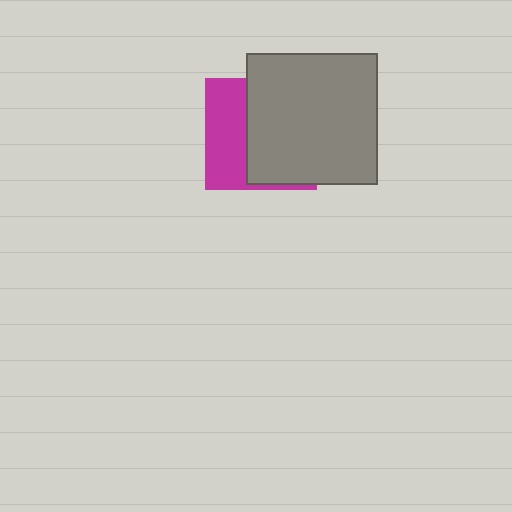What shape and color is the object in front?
The object in front is a gray square.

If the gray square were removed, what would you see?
You would see the complete magenta square.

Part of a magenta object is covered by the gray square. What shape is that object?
It is a square.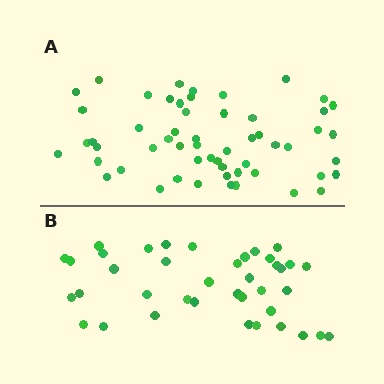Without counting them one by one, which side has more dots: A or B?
Region A (the top region) has more dots.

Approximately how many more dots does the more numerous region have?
Region A has approximately 15 more dots than region B.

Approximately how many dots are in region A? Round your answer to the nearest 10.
About 60 dots. (The exact count is 56, which rounds to 60.)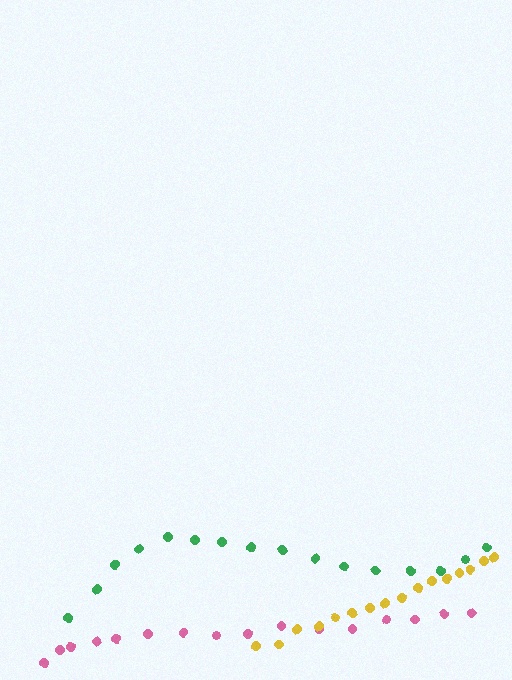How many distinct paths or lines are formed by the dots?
There are 3 distinct paths.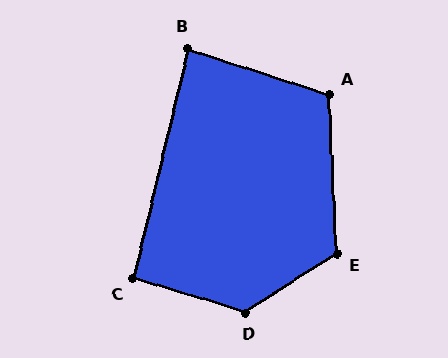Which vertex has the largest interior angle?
D, at approximately 131 degrees.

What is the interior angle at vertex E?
Approximately 120 degrees (obtuse).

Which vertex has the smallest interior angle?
B, at approximately 86 degrees.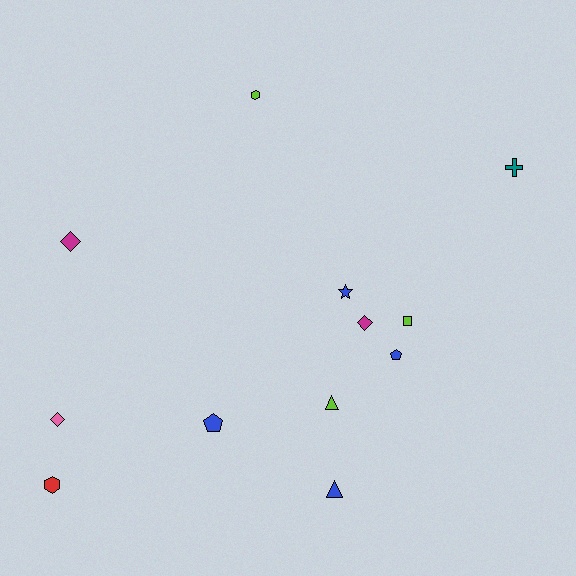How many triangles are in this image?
There are 2 triangles.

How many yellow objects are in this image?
There are no yellow objects.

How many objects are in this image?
There are 12 objects.